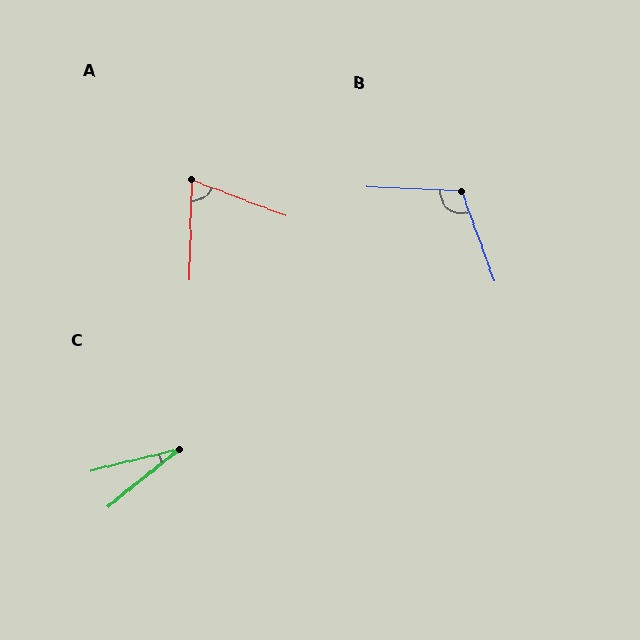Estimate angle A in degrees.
Approximately 71 degrees.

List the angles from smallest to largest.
C (25°), A (71°), B (113°).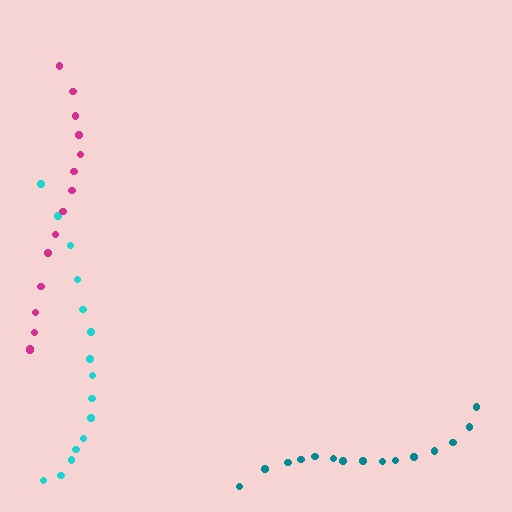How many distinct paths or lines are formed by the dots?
There are 3 distinct paths.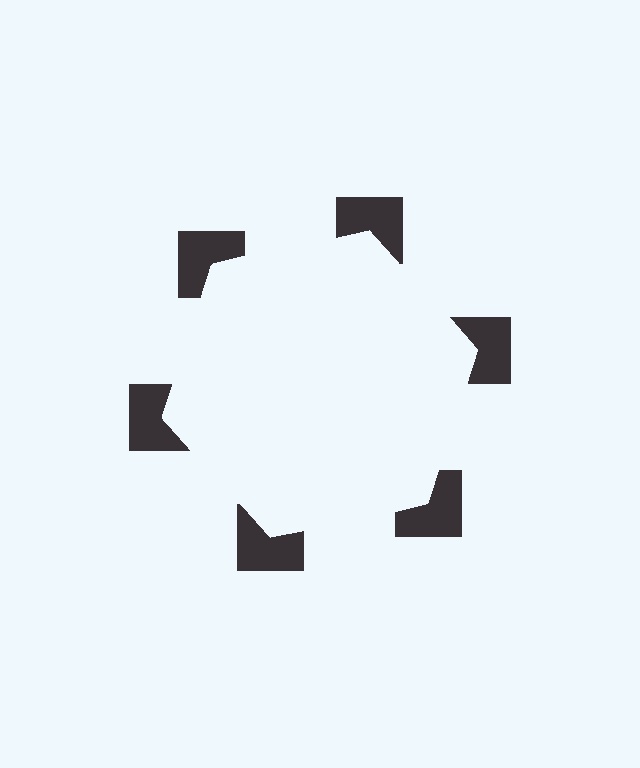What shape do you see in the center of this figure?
An illusory hexagon — its edges are inferred from the aligned wedge cuts in the notched squares, not physically drawn.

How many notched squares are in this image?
There are 6 — one at each vertex of the illusory hexagon.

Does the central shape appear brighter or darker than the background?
It typically appears slightly brighter than the background, even though no actual brightness change is drawn.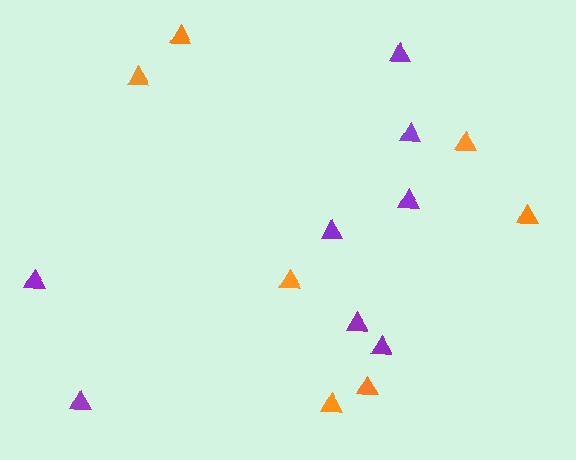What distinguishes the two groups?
There are 2 groups: one group of purple triangles (8) and one group of orange triangles (7).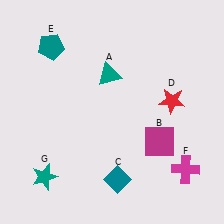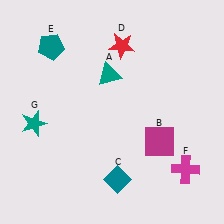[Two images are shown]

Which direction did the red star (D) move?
The red star (D) moved up.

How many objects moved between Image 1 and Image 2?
2 objects moved between the two images.